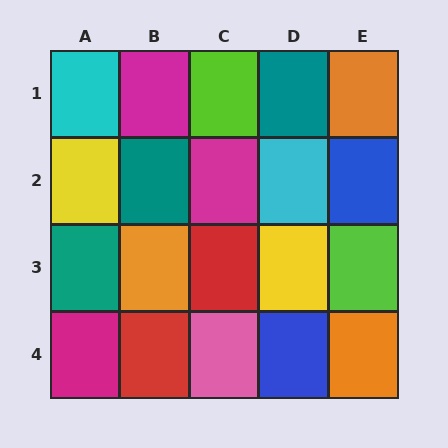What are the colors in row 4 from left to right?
Magenta, red, pink, blue, orange.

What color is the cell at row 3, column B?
Orange.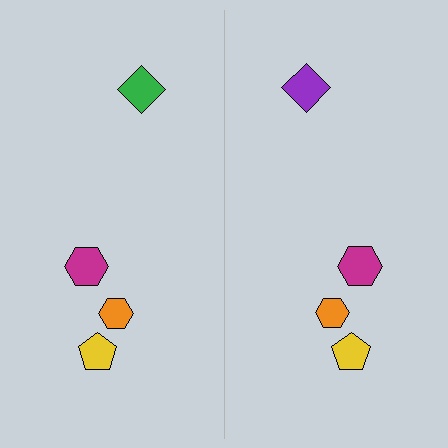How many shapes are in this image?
There are 8 shapes in this image.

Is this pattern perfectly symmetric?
No, the pattern is not perfectly symmetric. The purple diamond on the right side breaks the symmetry — its mirror counterpart is green.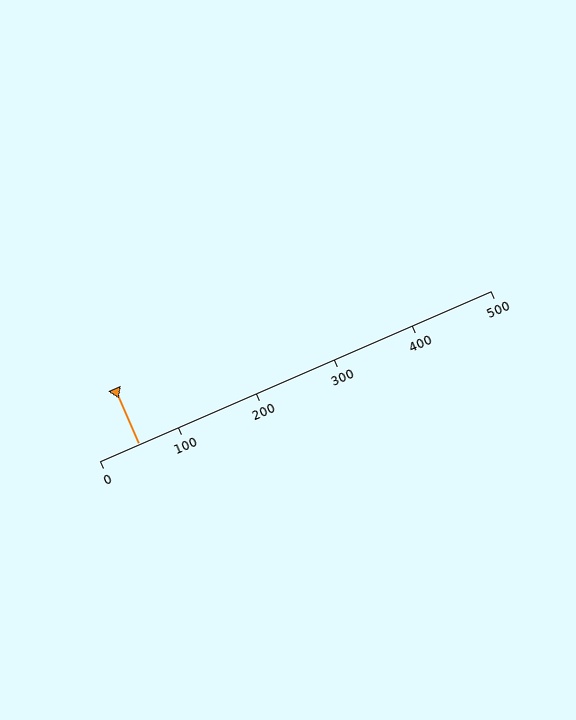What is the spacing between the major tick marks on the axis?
The major ticks are spaced 100 apart.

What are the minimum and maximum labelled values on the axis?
The axis runs from 0 to 500.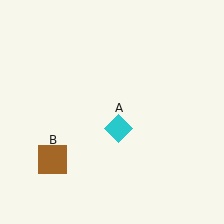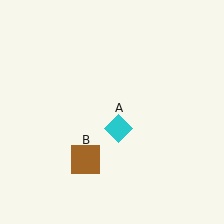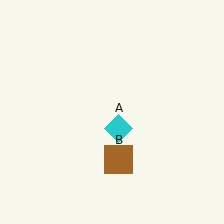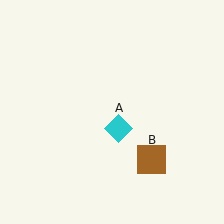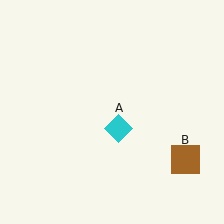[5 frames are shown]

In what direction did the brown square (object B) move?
The brown square (object B) moved right.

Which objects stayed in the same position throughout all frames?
Cyan diamond (object A) remained stationary.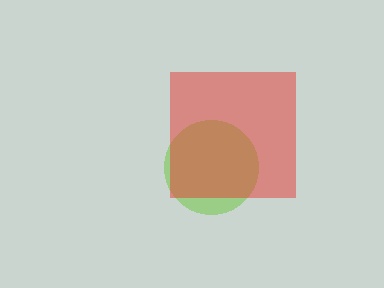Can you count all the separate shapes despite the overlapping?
Yes, there are 2 separate shapes.